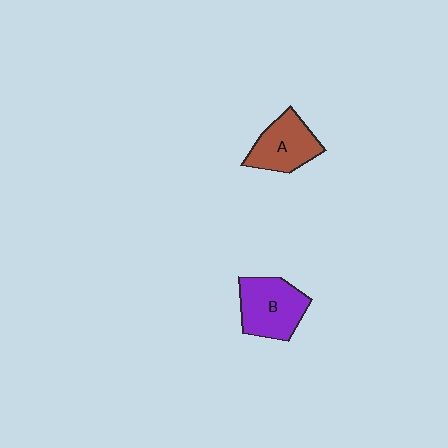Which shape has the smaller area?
Shape A (brown).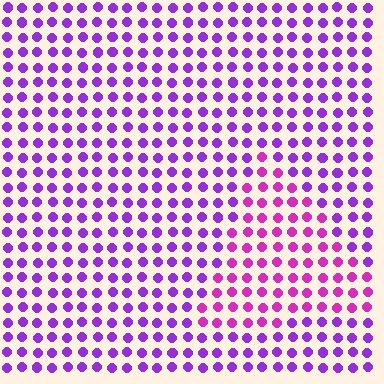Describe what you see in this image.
The image is filled with small purple elements in a uniform arrangement. A triangle-shaped region is visible where the elements are tinted to a slightly different hue, forming a subtle color boundary.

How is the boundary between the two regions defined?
The boundary is defined purely by a slight shift in hue (about 32 degrees). Spacing, size, and orientation are identical on both sides.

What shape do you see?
I see a triangle.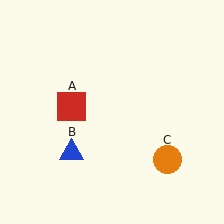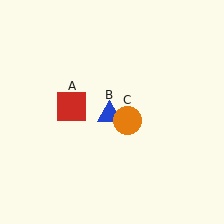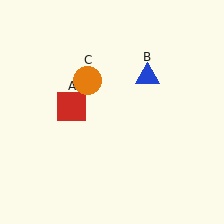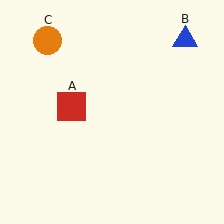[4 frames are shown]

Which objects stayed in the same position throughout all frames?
Red square (object A) remained stationary.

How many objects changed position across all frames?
2 objects changed position: blue triangle (object B), orange circle (object C).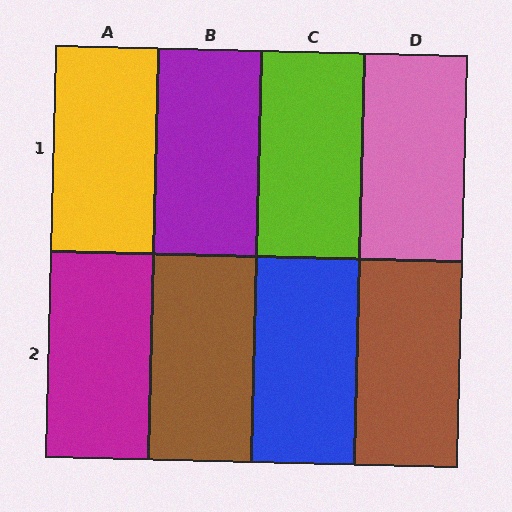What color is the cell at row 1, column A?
Yellow.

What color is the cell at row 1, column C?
Lime.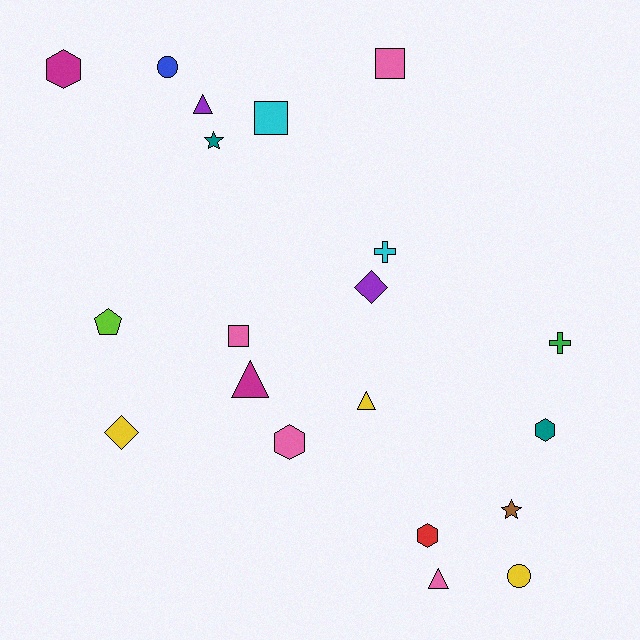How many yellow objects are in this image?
There are 3 yellow objects.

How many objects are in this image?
There are 20 objects.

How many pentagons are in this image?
There is 1 pentagon.